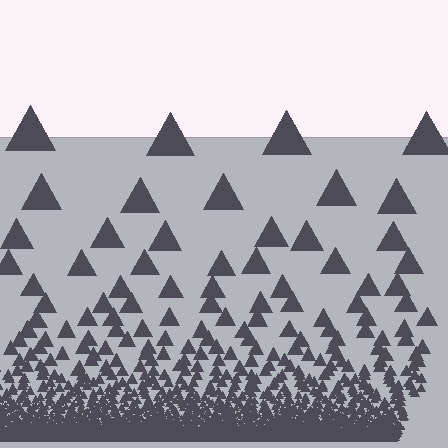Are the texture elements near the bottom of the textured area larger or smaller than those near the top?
Smaller. The gradient is inverted — elements near the bottom are smaller and denser.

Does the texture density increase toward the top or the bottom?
Density increases toward the bottom.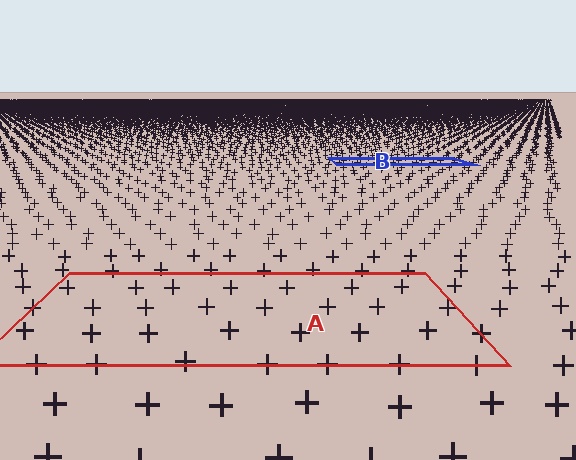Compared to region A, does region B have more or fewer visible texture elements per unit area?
Region B has more texture elements per unit area — they are packed more densely because it is farther away.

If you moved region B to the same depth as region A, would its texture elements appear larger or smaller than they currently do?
They would appear larger. At a closer depth, the same texture elements are projected at a bigger on-screen size.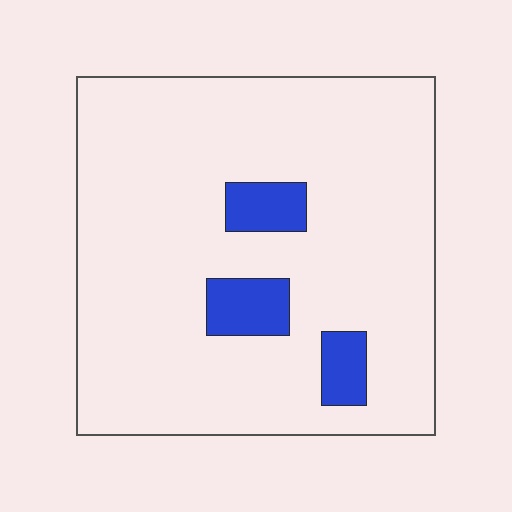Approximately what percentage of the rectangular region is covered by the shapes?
Approximately 10%.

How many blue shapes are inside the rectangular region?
3.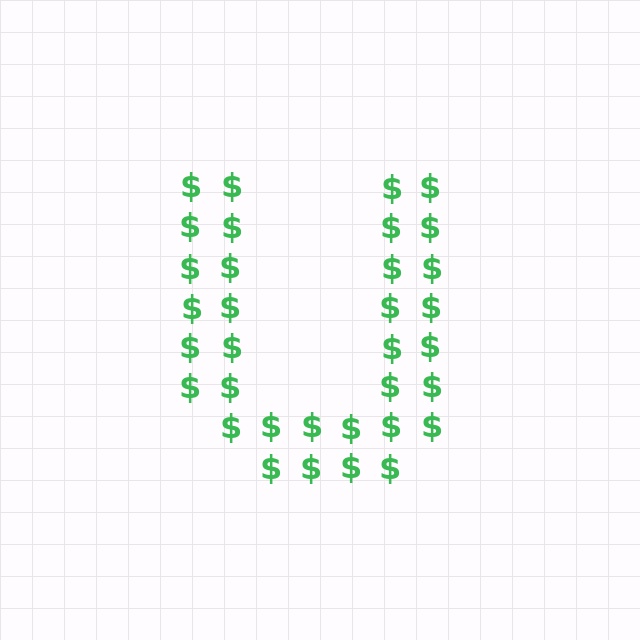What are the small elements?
The small elements are dollar signs.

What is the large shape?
The large shape is the letter U.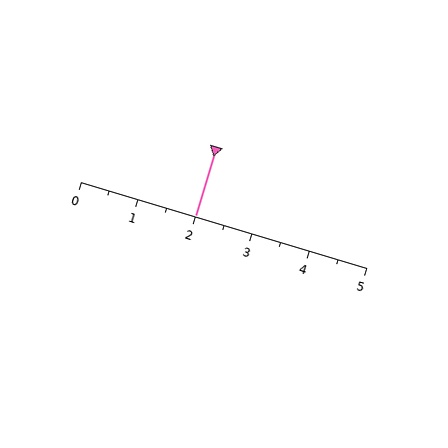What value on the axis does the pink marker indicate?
The marker indicates approximately 2.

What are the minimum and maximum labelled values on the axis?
The axis runs from 0 to 5.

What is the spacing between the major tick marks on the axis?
The major ticks are spaced 1 apart.